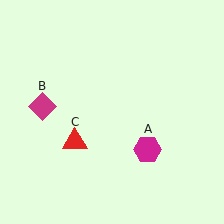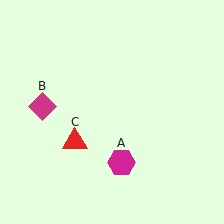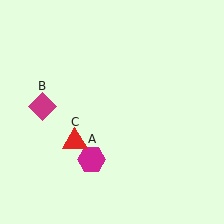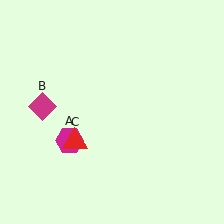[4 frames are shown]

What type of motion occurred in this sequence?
The magenta hexagon (object A) rotated clockwise around the center of the scene.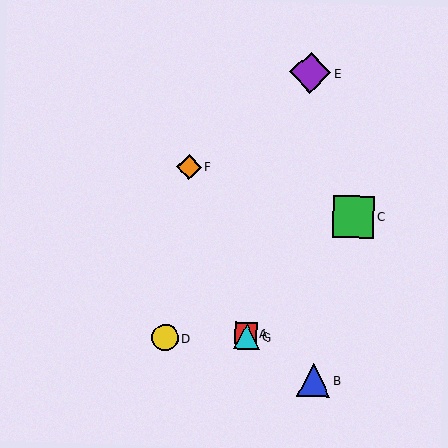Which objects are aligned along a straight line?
Objects A, F, G are aligned along a straight line.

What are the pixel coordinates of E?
Object E is at (310, 73).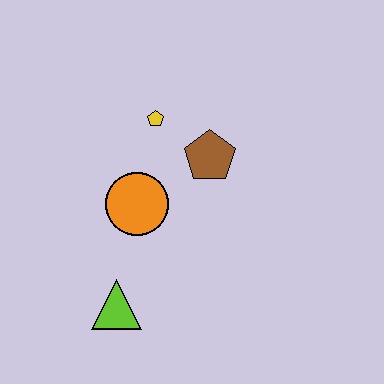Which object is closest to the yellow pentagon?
The brown pentagon is closest to the yellow pentagon.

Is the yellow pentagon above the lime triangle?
Yes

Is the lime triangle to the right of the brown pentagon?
No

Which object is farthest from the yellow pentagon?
The lime triangle is farthest from the yellow pentagon.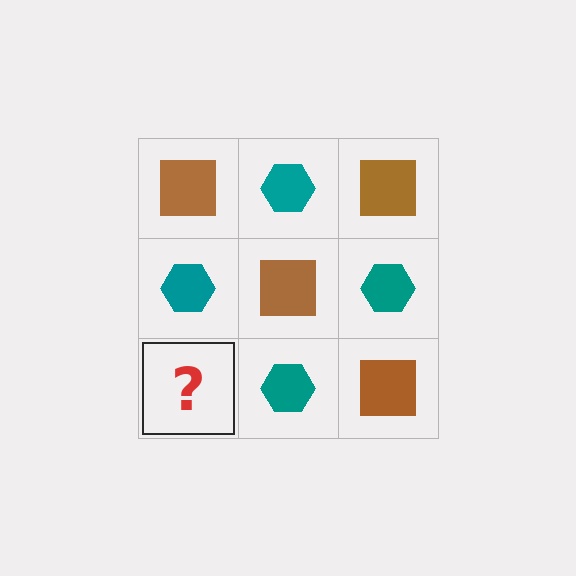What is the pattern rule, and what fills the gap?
The rule is that it alternates brown square and teal hexagon in a checkerboard pattern. The gap should be filled with a brown square.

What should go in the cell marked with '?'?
The missing cell should contain a brown square.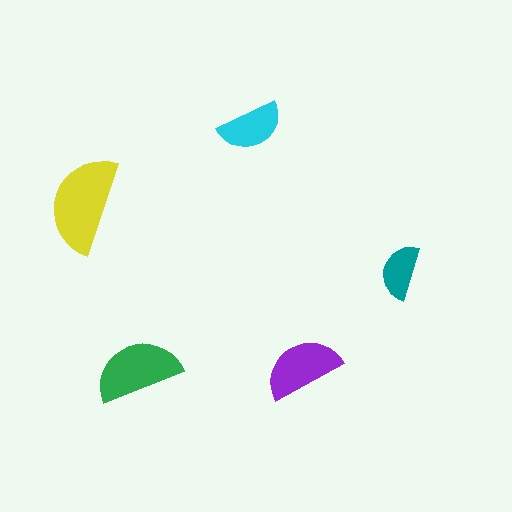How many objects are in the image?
There are 5 objects in the image.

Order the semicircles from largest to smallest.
the yellow one, the green one, the purple one, the cyan one, the teal one.